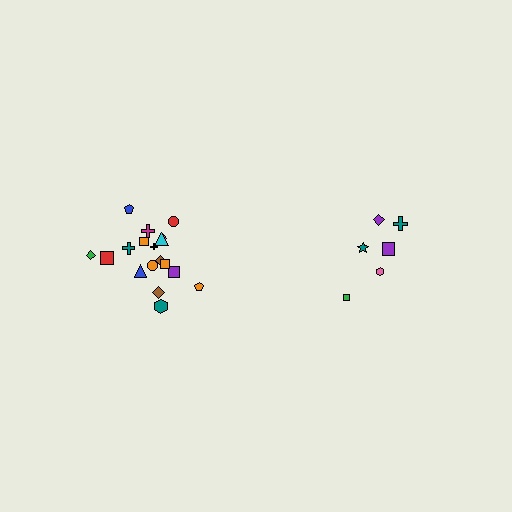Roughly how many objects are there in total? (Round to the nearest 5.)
Roughly 25 objects in total.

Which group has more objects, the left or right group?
The left group.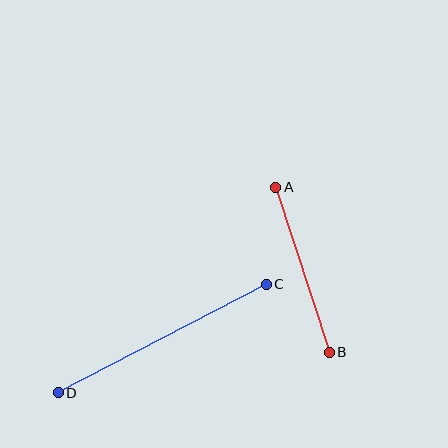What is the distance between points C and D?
The distance is approximately 234 pixels.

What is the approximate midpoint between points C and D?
The midpoint is at approximately (162, 338) pixels.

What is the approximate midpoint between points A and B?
The midpoint is at approximately (302, 270) pixels.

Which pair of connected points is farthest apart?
Points C and D are farthest apart.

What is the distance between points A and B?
The distance is approximately 173 pixels.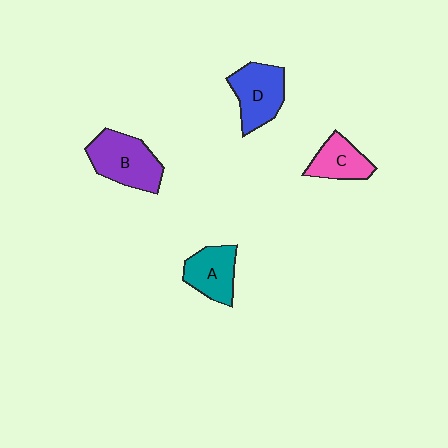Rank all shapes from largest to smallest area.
From largest to smallest: B (purple), D (blue), A (teal), C (pink).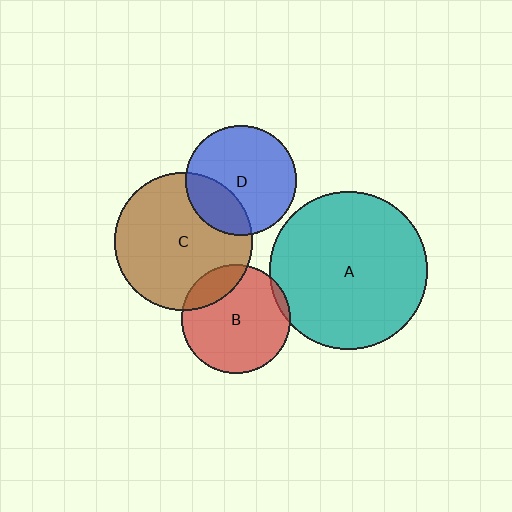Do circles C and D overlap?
Yes.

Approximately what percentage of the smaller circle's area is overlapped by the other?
Approximately 25%.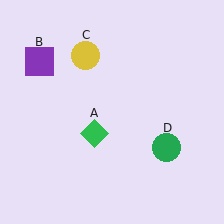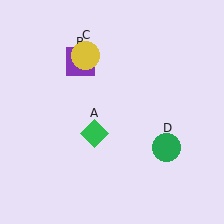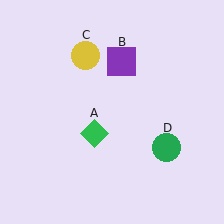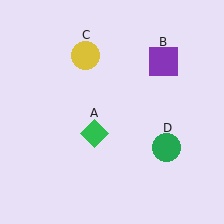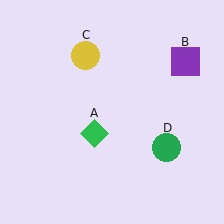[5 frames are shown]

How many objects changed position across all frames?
1 object changed position: purple square (object B).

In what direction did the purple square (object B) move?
The purple square (object B) moved right.